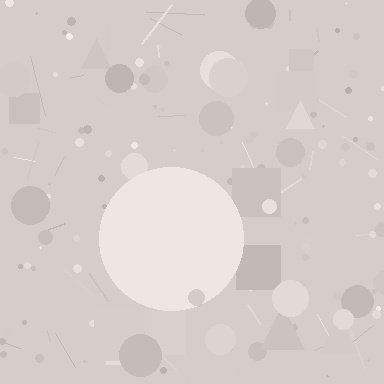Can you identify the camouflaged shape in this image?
The camouflaged shape is a circle.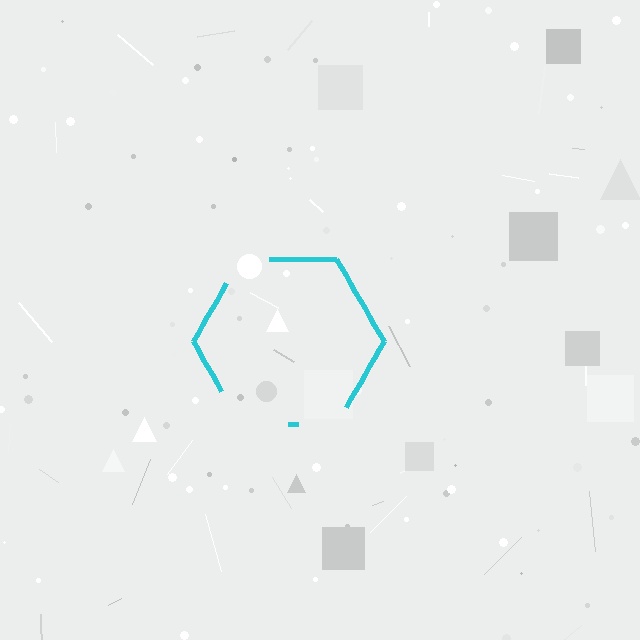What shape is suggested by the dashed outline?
The dashed outline suggests a hexagon.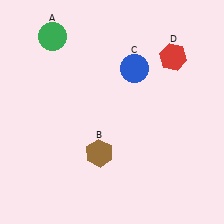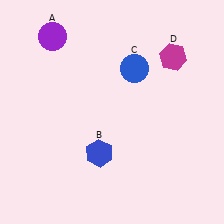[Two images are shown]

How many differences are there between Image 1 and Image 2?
There are 3 differences between the two images.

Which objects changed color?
A changed from green to purple. B changed from brown to blue. D changed from red to magenta.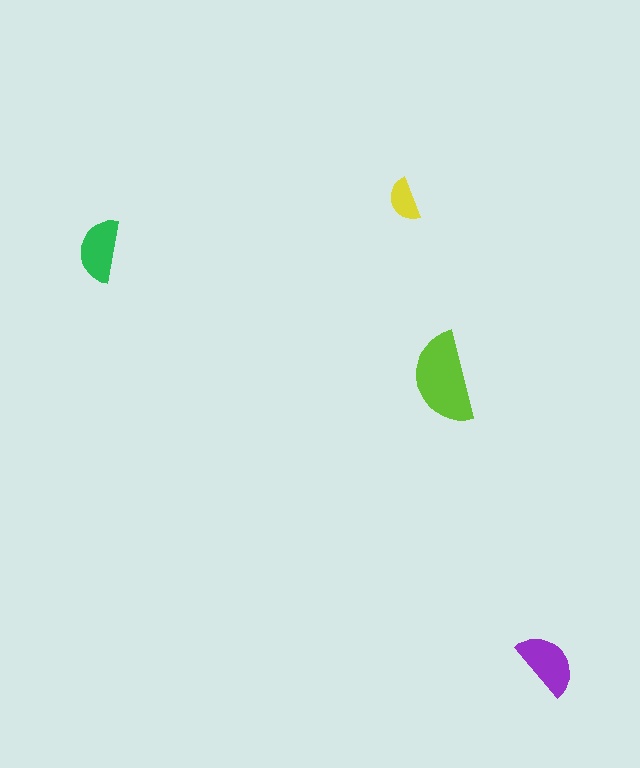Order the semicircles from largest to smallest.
the lime one, the purple one, the green one, the yellow one.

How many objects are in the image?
There are 4 objects in the image.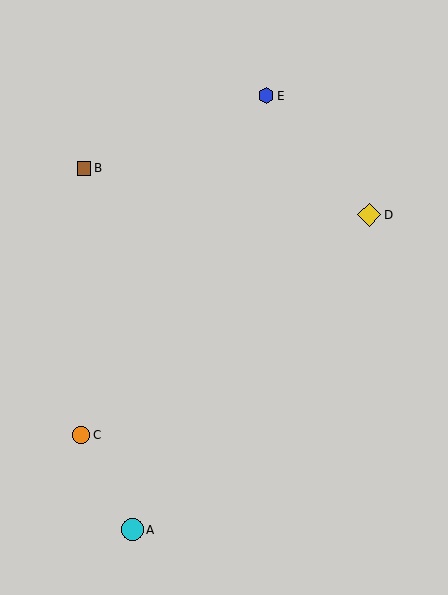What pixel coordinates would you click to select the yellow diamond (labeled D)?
Click at (369, 215) to select the yellow diamond D.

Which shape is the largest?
The yellow diamond (labeled D) is the largest.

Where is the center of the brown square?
The center of the brown square is at (84, 168).